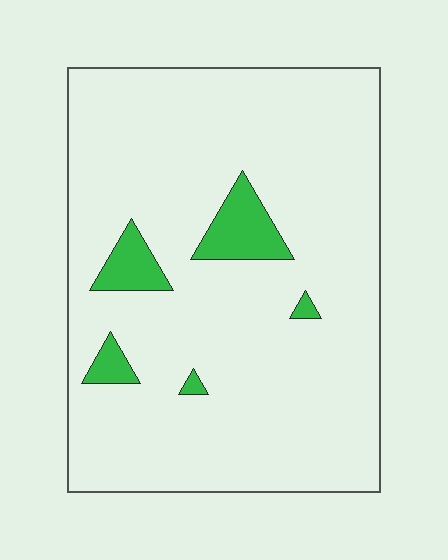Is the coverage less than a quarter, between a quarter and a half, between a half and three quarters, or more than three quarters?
Less than a quarter.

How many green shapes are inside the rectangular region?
5.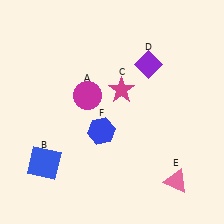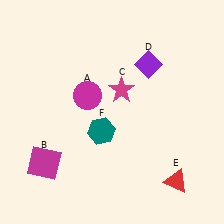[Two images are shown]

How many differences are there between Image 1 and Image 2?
There are 3 differences between the two images.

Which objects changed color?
B changed from blue to magenta. E changed from pink to red. F changed from blue to teal.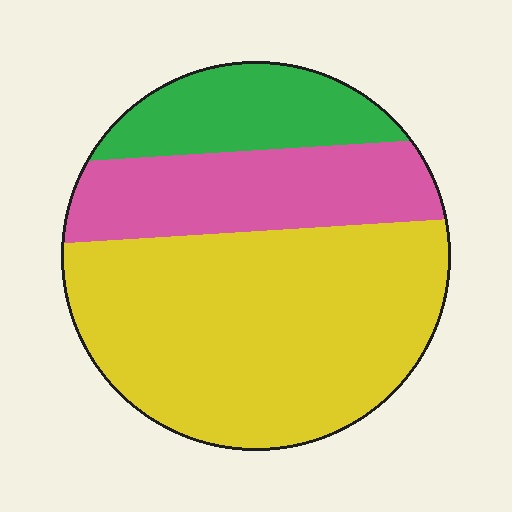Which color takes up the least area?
Green, at roughly 15%.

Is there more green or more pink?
Pink.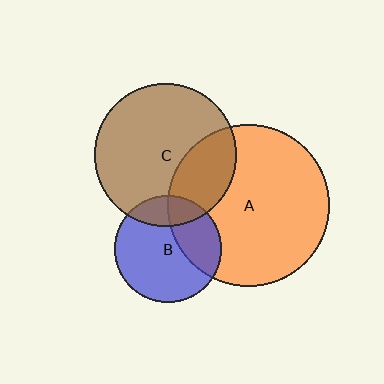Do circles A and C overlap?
Yes.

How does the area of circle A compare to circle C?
Approximately 1.3 times.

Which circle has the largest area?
Circle A (orange).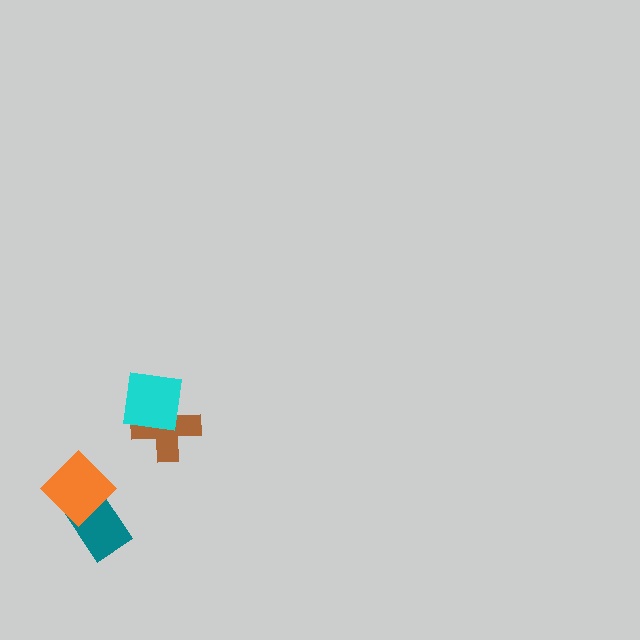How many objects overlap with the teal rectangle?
1 object overlaps with the teal rectangle.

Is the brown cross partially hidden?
Yes, it is partially covered by another shape.